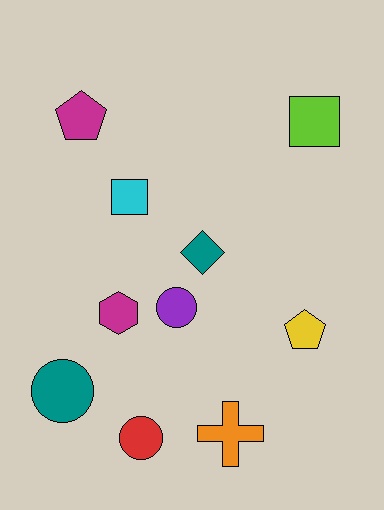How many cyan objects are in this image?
There is 1 cyan object.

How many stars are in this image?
There are no stars.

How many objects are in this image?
There are 10 objects.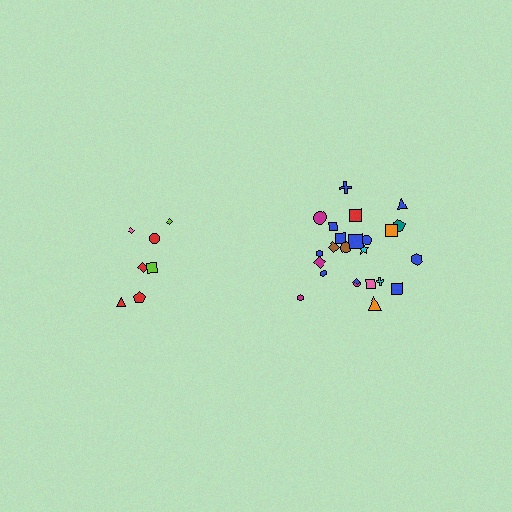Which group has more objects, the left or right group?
The right group.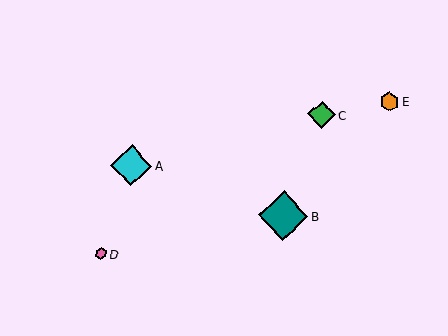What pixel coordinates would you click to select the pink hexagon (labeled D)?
Click at (101, 254) to select the pink hexagon D.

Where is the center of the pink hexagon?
The center of the pink hexagon is at (101, 254).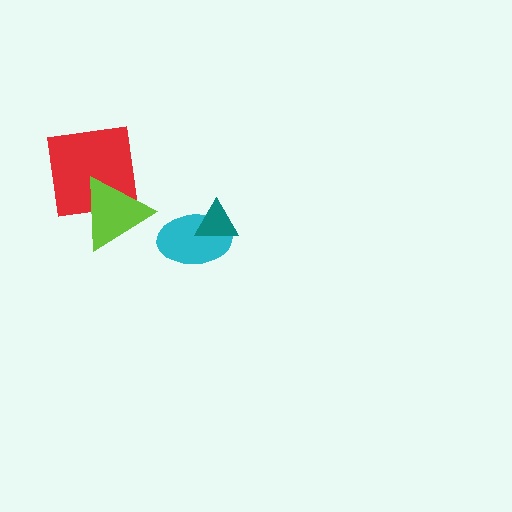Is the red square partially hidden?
Yes, it is partially covered by another shape.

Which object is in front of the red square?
The lime triangle is in front of the red square.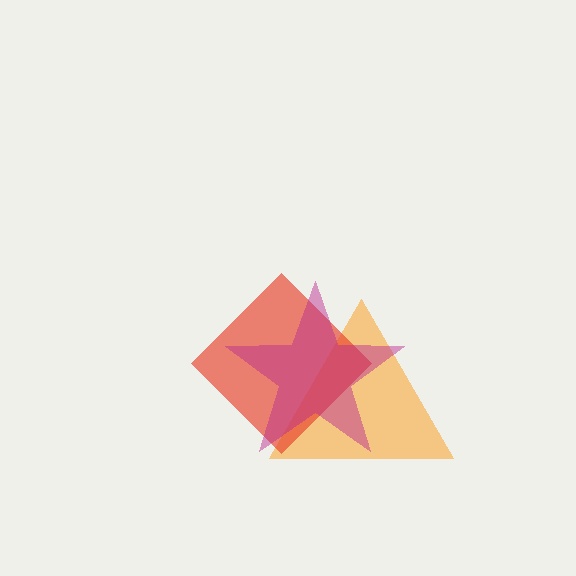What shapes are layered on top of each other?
The layered shapes are: an orange triangle, a red diamond, a magenta star.